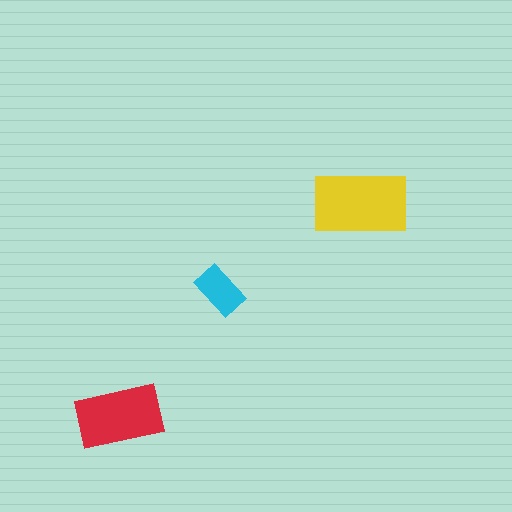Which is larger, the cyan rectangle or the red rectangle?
The red one.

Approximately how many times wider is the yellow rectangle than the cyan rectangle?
About 2 times wider.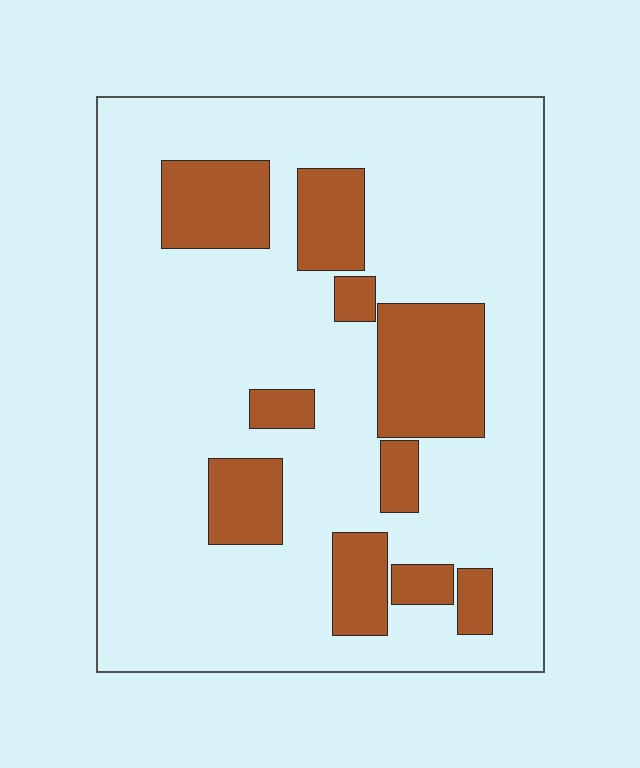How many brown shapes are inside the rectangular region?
10.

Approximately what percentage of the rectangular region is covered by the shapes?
Approximately 20%.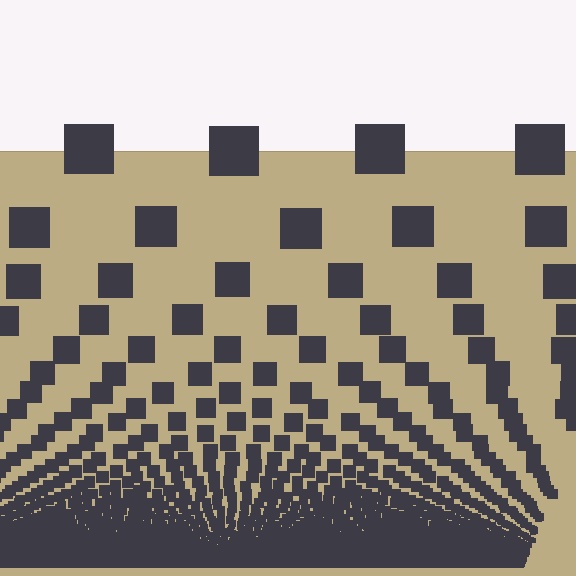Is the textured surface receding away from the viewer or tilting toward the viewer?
The surface appears to tilt toward the viewer. Texture elements get larger and sparser toward the top.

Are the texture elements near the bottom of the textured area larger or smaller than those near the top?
Smaller. The gradient is inverted — elements near the bottom are smaller and denser.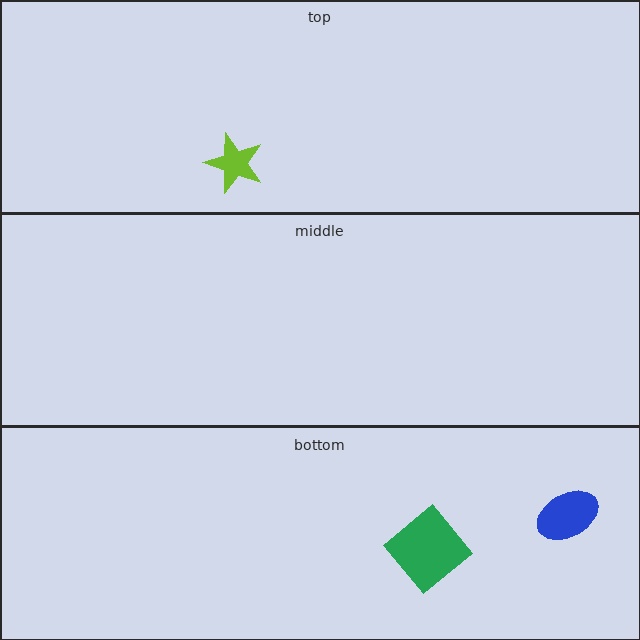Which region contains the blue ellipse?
The bottom region.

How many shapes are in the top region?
1.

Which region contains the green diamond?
The bottom region.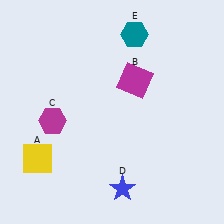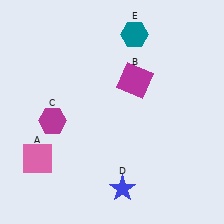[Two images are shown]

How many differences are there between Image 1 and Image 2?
There is 1 difference between the two images.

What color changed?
The square (A) changed from yellow in Image 1 to pink in Image 2.